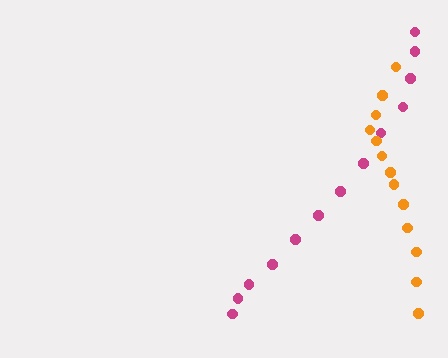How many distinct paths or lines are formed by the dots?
There are 2 distinct paths.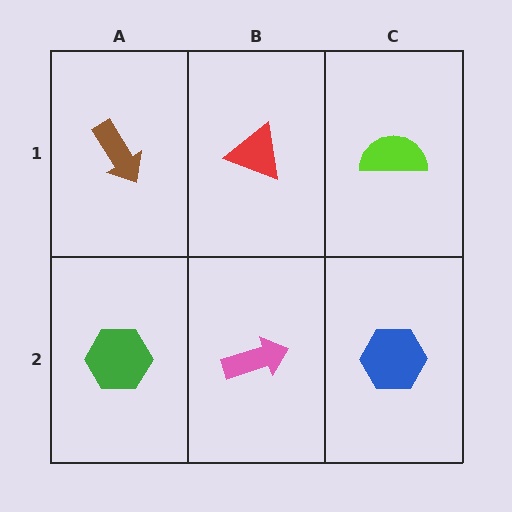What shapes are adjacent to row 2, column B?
A red triangle (row 1, column B), a green hexagon (row 2, column A), a blue hexagon (row 2, column C).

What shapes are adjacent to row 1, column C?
A blue hexagon (row 2, column C), a red triangle (row 1, column B).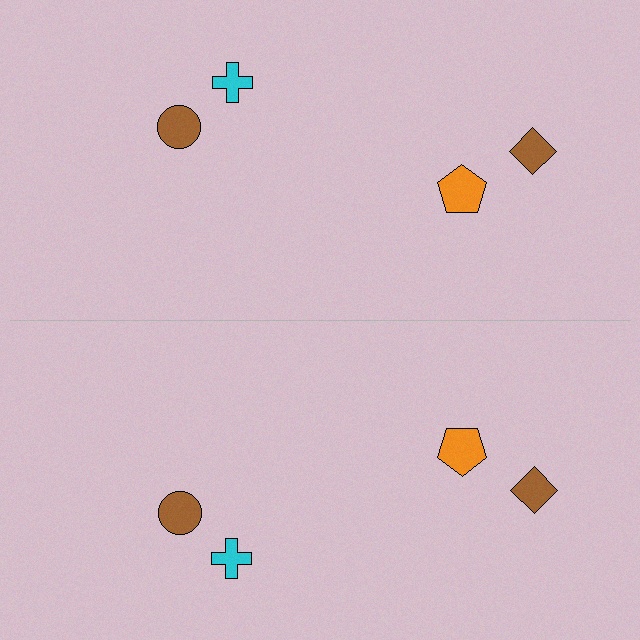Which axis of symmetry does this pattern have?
The pattern has a horizontal axis of symmetry running through the center of the image.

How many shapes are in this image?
There are 8 shapes in this image.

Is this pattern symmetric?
Yes, this pattern has bilateral (reflection) symmetry.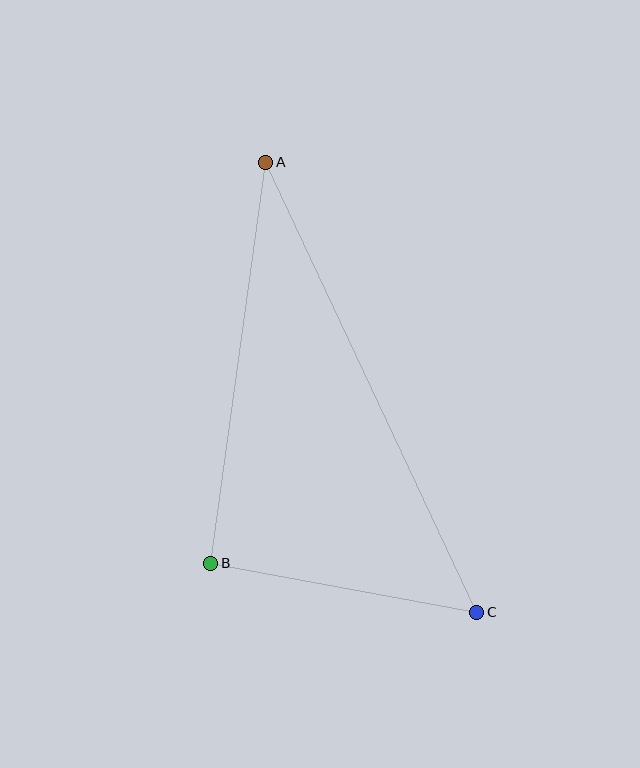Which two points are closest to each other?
Points B and C are closest to each other.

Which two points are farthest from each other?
Points A and C are farthest from each other.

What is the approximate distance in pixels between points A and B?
The distance between A and B is approximately 405 pixels.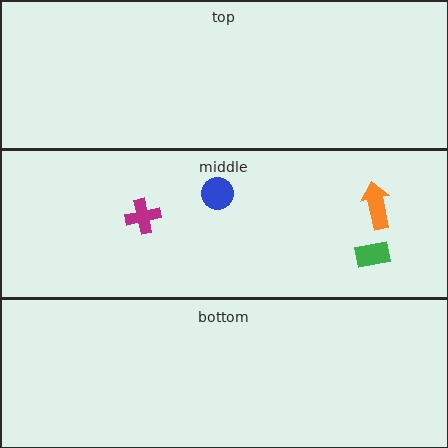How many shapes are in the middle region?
4.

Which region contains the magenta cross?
The middle region.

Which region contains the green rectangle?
The middle region.